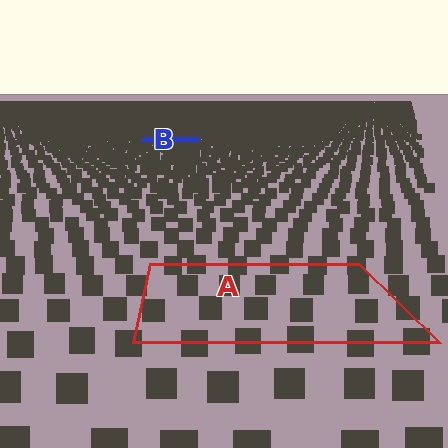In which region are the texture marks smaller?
The texture marks are smaller in region B, because it is farther away.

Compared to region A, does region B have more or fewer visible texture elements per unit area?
Region B has more texture elements per unit area — they are packed more densely because it is farther away.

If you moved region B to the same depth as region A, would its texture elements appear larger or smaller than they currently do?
They would appear larger. At a closer depth, the same texture elements are projected at a bigger on-screen size.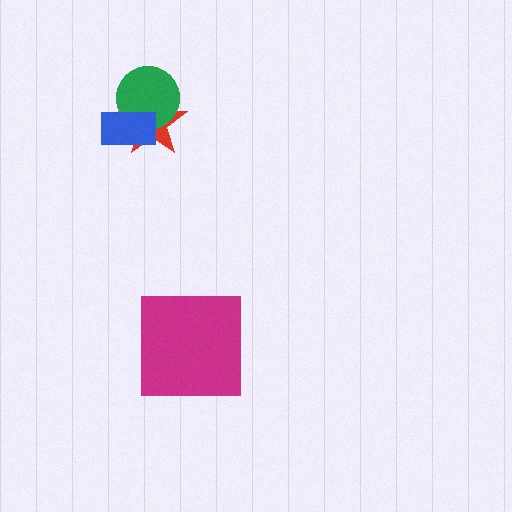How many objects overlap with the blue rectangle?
2 objects overlap with the blue rectangle.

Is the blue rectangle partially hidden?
No, no other shape covers it.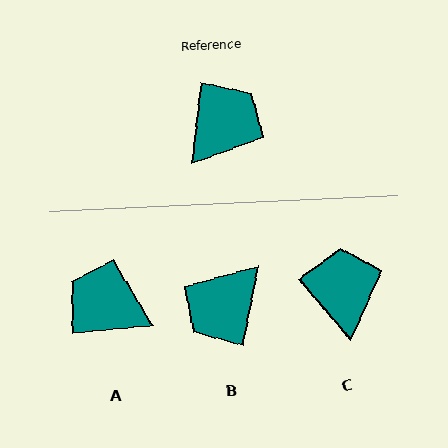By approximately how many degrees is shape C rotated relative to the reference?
Approximately 47 degrees counter-clockwise.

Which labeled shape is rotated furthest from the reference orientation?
B, about 176 degrees away.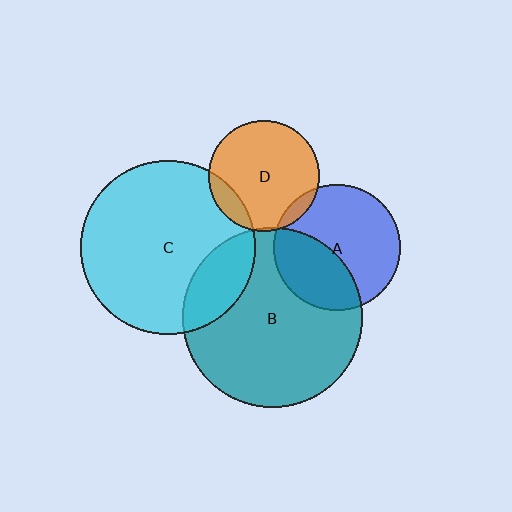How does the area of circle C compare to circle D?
Approximately 2.4 times.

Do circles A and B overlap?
Yes.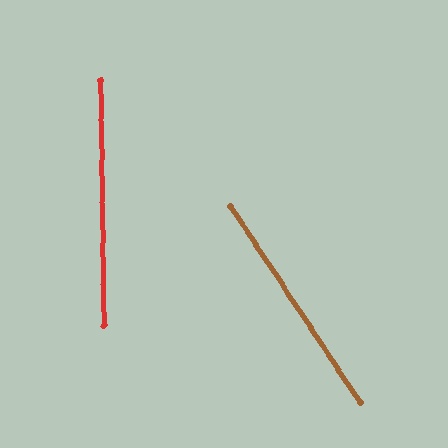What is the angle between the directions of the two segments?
Approximately 33 degrees.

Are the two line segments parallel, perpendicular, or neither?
Neither parallel nor perpendicular — they differ by about 33°.